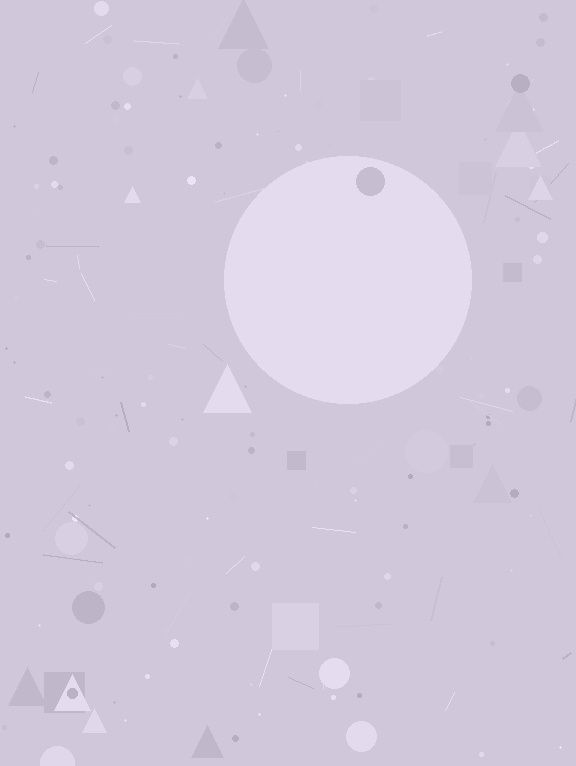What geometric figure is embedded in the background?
A circle is embedded in the background.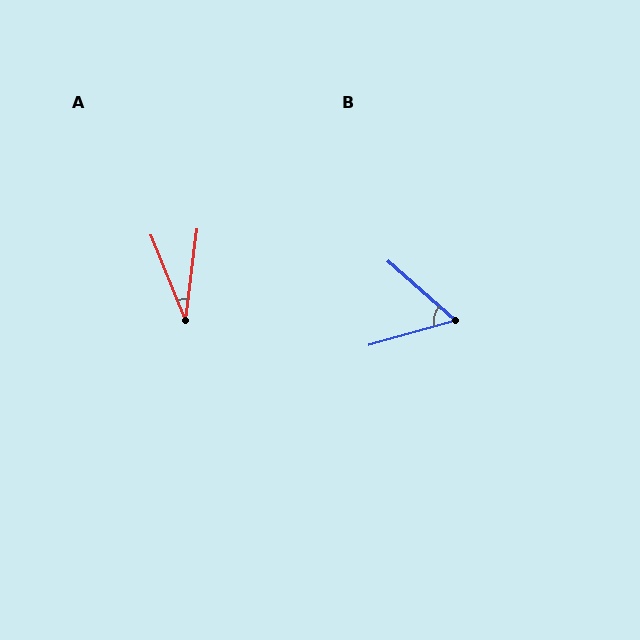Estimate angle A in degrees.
Approximately 29 degrees.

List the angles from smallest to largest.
A (29°), B (57°).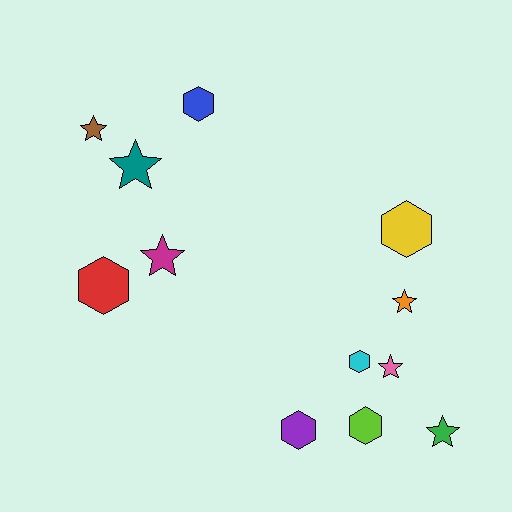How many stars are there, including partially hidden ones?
There are 6 stars.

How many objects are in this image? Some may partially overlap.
There are 12 objects.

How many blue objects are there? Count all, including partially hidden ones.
There is 1 blue object.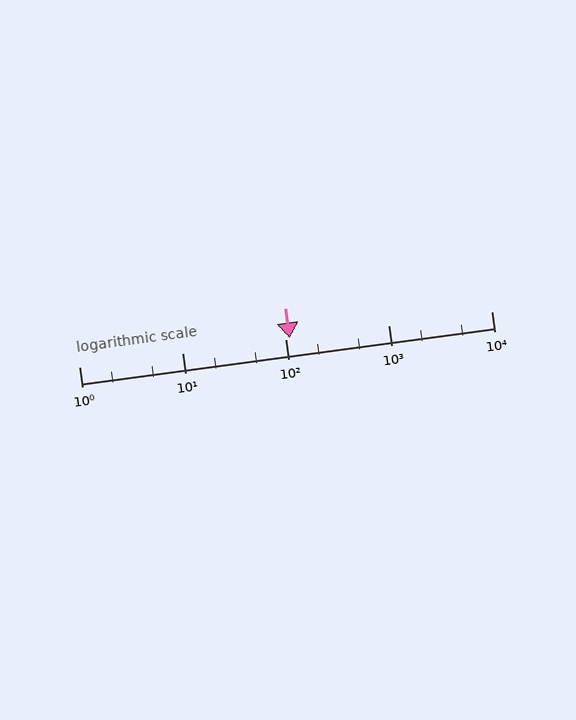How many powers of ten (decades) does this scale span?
The scale spans 4 decades, from 1 to 10000.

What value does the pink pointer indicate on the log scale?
The pointer indicates approximately 110.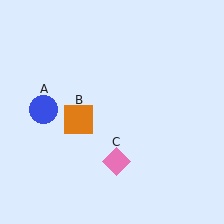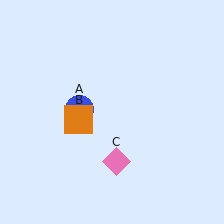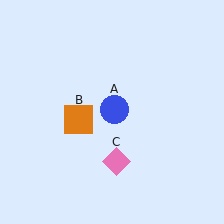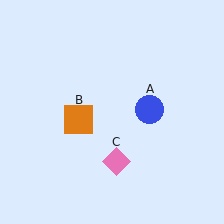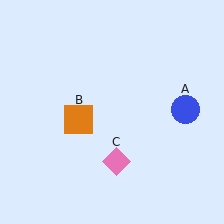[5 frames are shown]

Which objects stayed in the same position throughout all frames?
Orange square (object B) and pink diamond (object C) remained stationary.